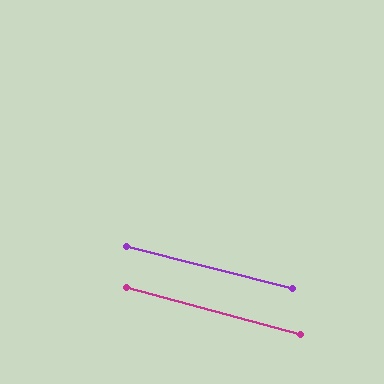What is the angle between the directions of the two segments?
Approximately 1 degree.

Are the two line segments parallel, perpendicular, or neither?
Parallel — their directions differ by only 0.9°.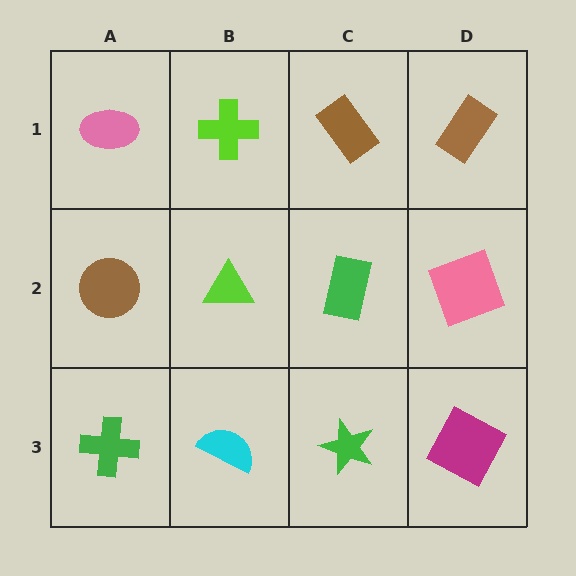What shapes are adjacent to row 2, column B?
A lime cross (row 1, column B), a cyan semicircle (row 3, column B), a brown circle (row 2, column A), a green rectangle (row 2, column C).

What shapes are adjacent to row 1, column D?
A pink square (row 2, column D), a brown rectangle (row 1, column C).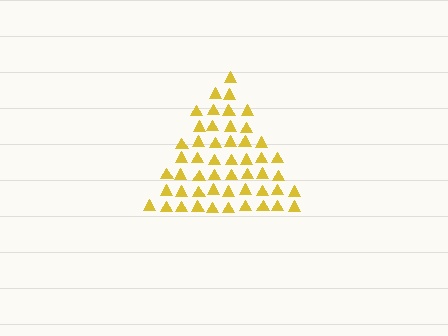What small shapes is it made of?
It is made of small triangles.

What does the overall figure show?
The overall figure shows a triangle.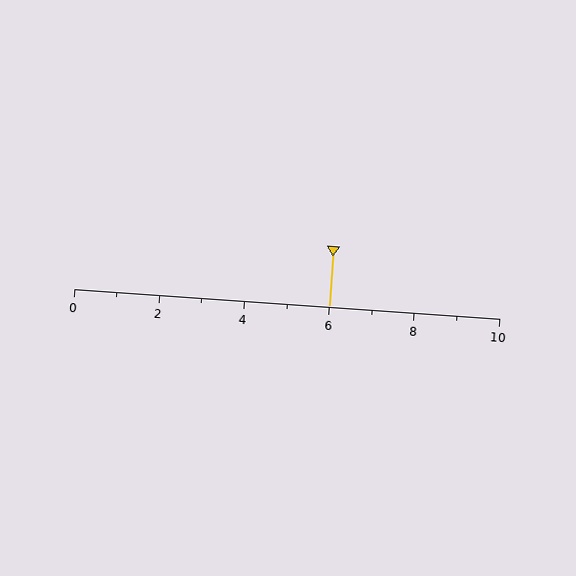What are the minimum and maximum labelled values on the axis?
The axis runs from 0 to 10.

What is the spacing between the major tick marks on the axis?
The major ticks are spaced 2 apart.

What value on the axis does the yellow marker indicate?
The marker indicates approximately 6.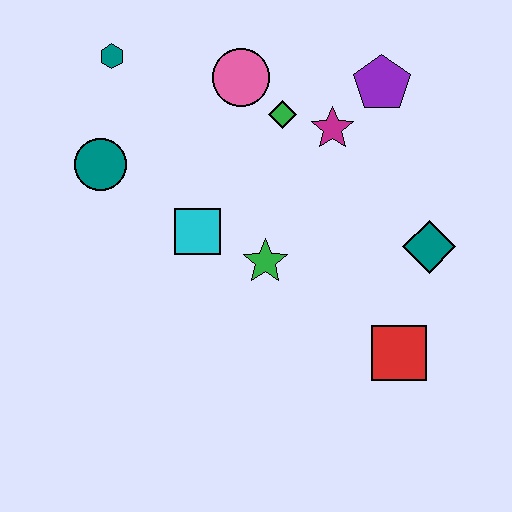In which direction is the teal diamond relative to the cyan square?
The teal diamond is to the right of the cyan square.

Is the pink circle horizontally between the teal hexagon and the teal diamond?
Yes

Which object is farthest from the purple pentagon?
The teal circle is farthest from the purple pentagon.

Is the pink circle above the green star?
Yes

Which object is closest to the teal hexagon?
The teal circle is closest to the teal hexagon.